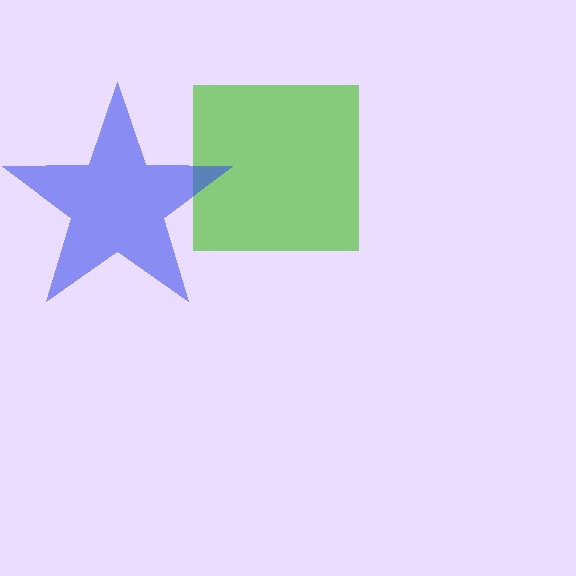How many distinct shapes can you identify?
There are 2 distinct shapes: a lime square, a blue star.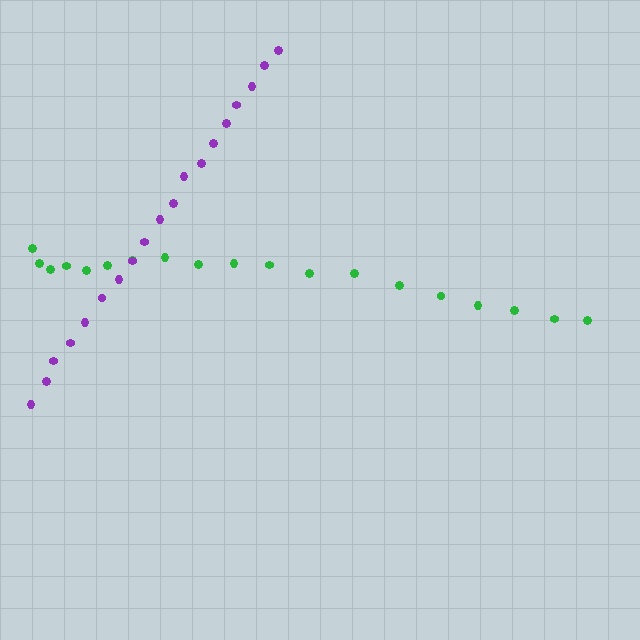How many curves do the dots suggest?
There are 2 distinct paths.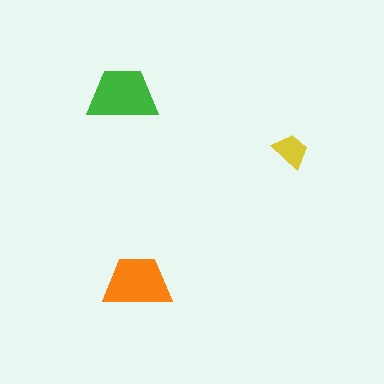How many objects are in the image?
There are 3 objects in the image.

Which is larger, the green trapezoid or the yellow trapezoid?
The green one.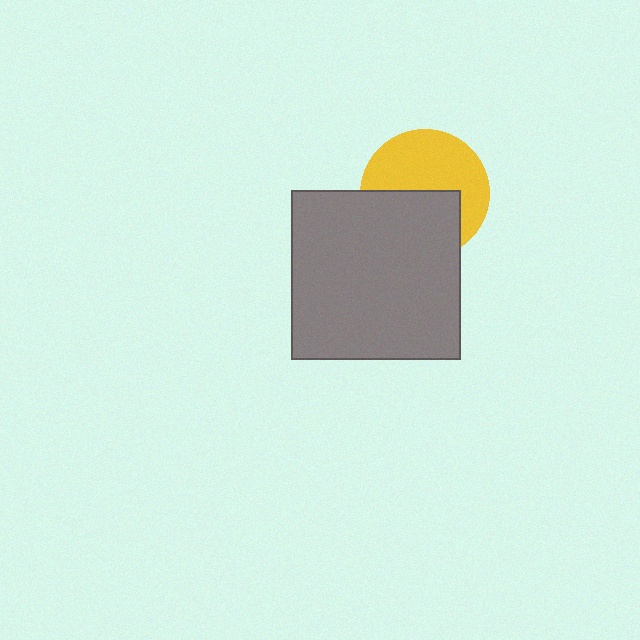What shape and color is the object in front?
The object in front is a gray square.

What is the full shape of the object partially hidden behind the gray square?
The partially hidden object is a yellow circle.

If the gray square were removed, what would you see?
You would see the complete yellow circle.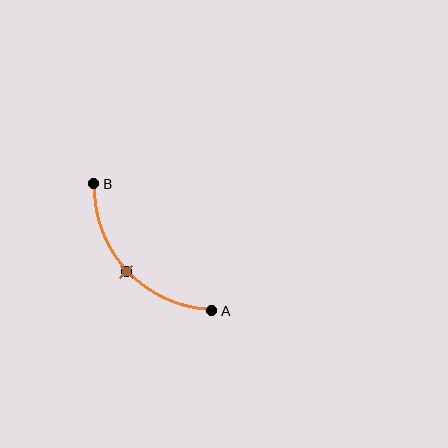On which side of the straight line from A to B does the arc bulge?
The arc bulges below and to the left of the straight line connecting A and B.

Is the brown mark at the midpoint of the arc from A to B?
Yes. The brown mark lies on the arc at equal arc-length from both A and B — it is the arc midpoint.